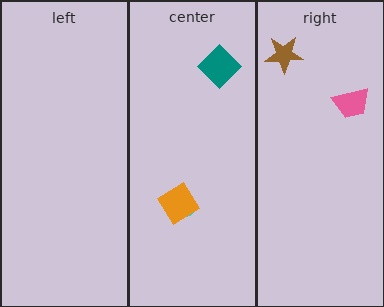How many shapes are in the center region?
3.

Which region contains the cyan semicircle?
The center region.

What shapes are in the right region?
The pink trapezoid, the brown star.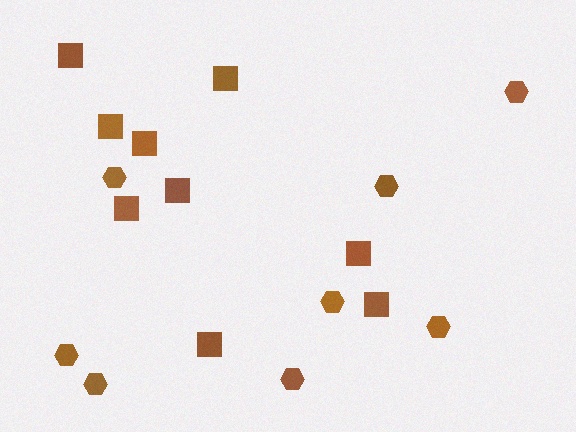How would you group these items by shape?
There are 2 groups: one group of hexagons (8) and one group of squares (9).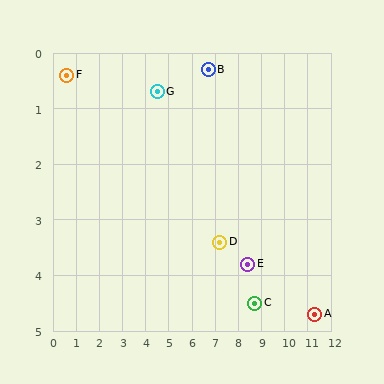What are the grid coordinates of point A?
Point A is at approximately (11.3, 4.7).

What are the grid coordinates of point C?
Point C is at approximately (8.7, 4.5).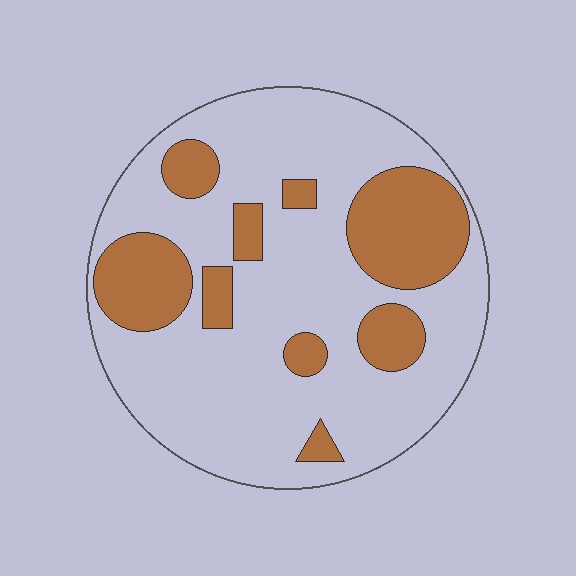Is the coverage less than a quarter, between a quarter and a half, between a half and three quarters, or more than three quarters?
Between a quarter and a half.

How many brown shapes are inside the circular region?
9.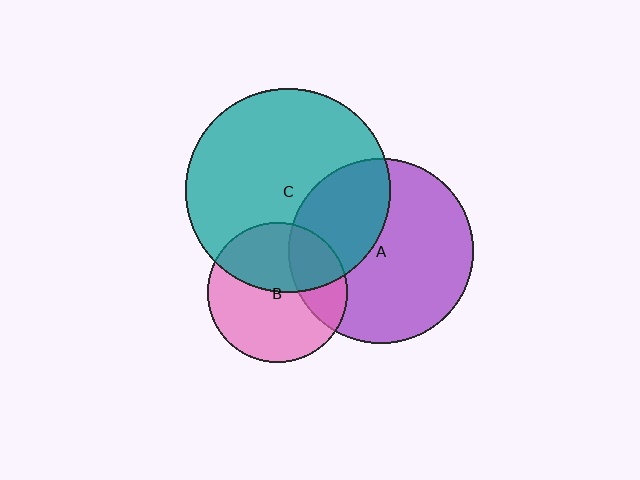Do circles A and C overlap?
Yes.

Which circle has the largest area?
Circle C (teal).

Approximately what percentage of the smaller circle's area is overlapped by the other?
Approximately 35%.